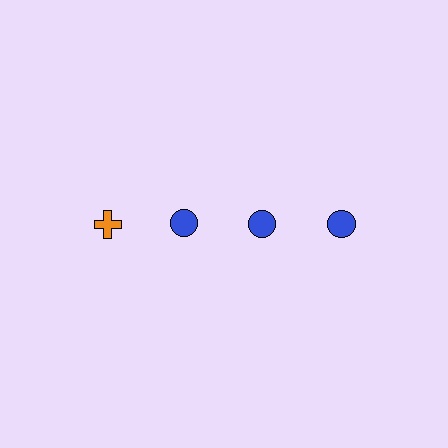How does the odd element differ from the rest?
It differs in both color (orange instead of blue) and shape (cross instead of circle).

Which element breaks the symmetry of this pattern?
The orange cross in the top row, leftmost column breaks the symmetry. All other shapes are blue circles.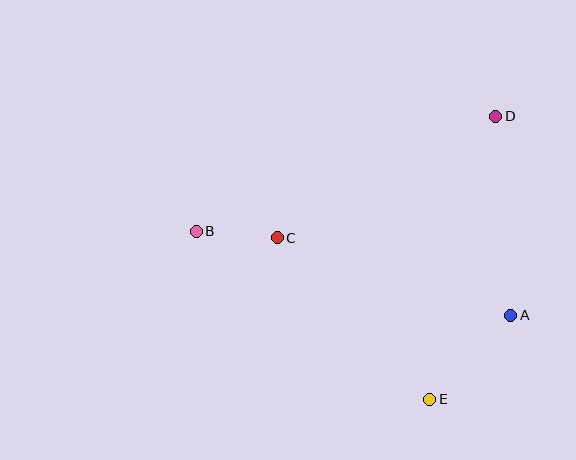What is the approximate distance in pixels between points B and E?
The distance between B and E is approximately 288 pixels.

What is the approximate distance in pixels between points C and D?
The distance between C and D is approximately 250 pixels.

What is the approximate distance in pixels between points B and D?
The distance between B and D is approximately 321 pixels.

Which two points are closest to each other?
Points B and C are closest to each other.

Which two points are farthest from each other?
Points A and B are farthest from each other.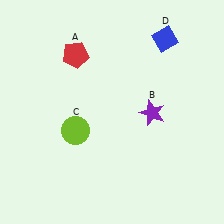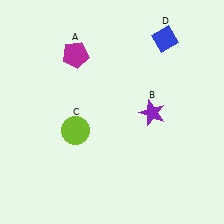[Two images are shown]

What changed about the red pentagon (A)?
In Image 1, A is red. In Image 2, it changed to magenta.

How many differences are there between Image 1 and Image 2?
There is 1 difference between the two images.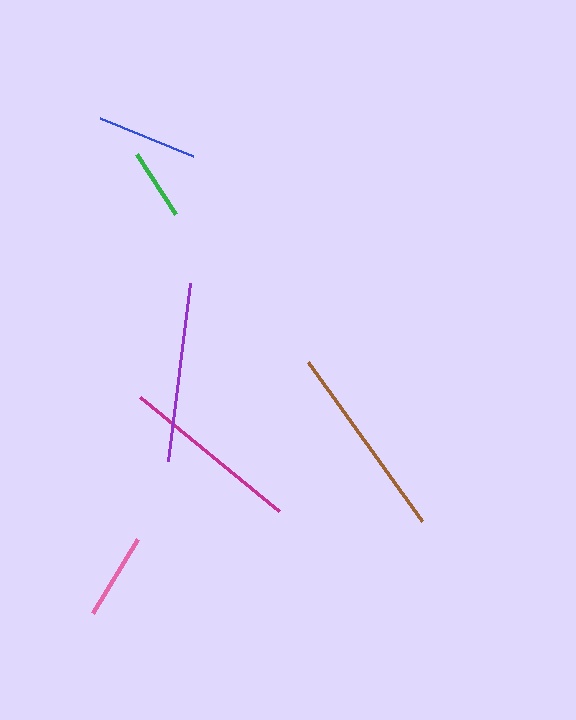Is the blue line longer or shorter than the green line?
The blue line is longer than the green line.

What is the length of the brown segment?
The brown segment is approximately 196 pixels long.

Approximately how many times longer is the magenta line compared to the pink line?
The magenta line is approximately 2.1 times the length of the pink line.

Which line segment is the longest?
The brown line is the longest at approximately 196 pixels.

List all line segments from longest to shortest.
From longest to shortest: brown, magenta, purple, blue, pink, green.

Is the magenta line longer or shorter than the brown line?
The brown line is longer than the magenta line.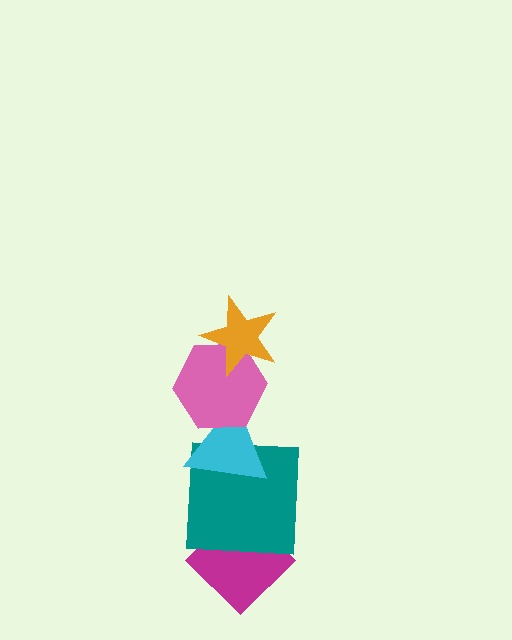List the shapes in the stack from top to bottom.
From top to bottom: the orange star, the pink hexagon, the cyan triangle, the teal square, the magenta diamond.